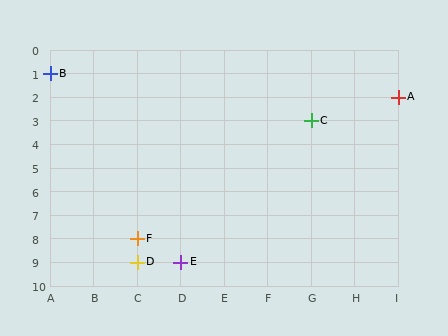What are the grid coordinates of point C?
Point C is at grid coordinates (G, 3).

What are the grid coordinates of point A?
Point A is at grid coordinates (I, 2).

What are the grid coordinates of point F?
Point F is at grid coordinates (C, 8).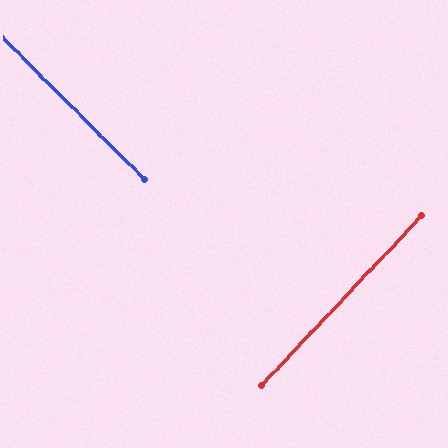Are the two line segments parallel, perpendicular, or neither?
Perpendicular — they meet at approximately 89°.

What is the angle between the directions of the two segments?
Approximately 89 degrees.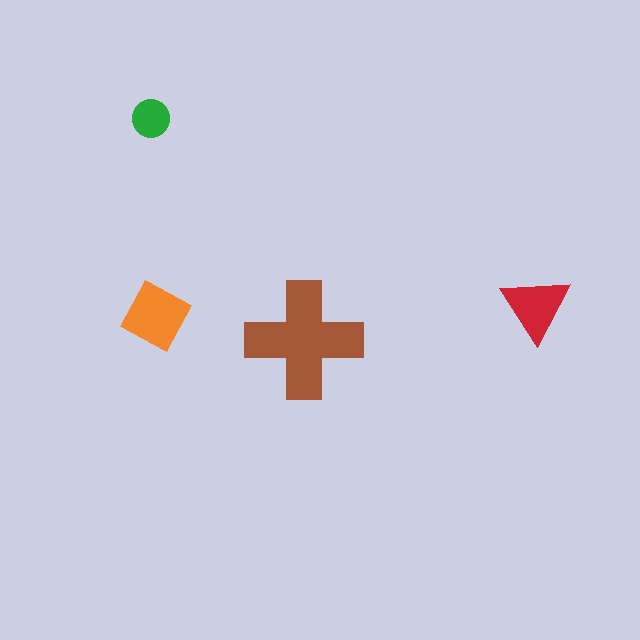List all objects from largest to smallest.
The brown cross, the orange diamond, the red triangle, the green circle.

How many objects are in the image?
There are 4 objects in the image.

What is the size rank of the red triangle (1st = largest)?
3rd.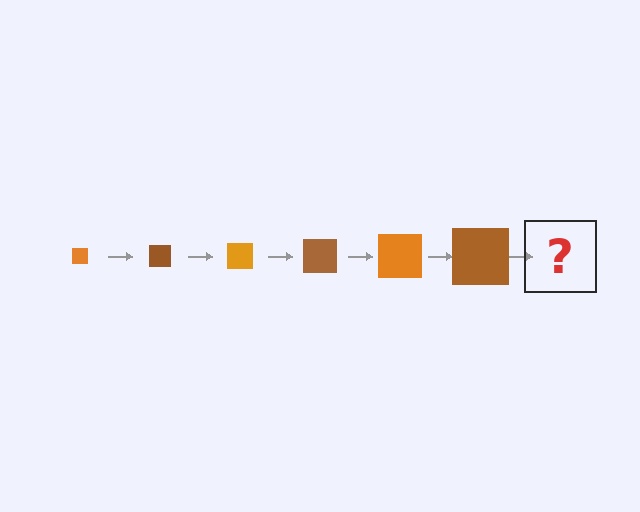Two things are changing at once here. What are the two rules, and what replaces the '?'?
The two rules are that the square grows larger each step and the color cycles through orange and brown. The '?' should be an orange square, larger than the previous one.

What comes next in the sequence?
The next element should be an orange square, larger than the previous one.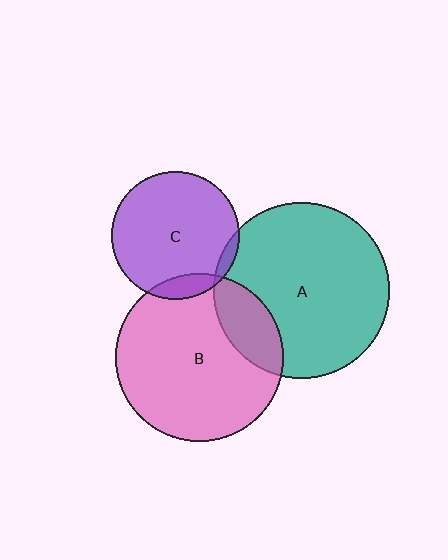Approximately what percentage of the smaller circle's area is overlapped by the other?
Approximately 10%.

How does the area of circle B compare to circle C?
Approximately 1.7 times.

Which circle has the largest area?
Circle A (teal).